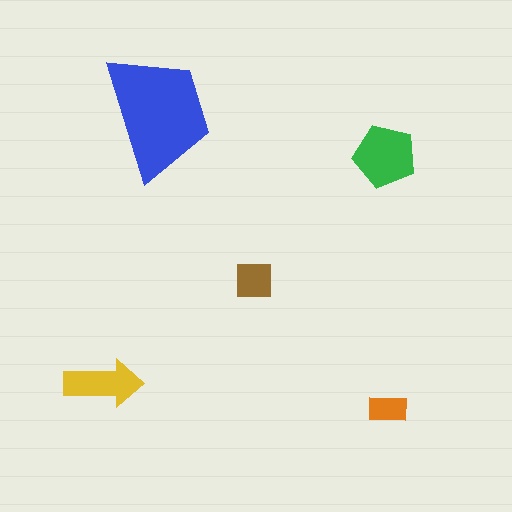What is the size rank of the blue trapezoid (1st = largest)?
1st.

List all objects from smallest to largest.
The orange rectangle, the brown square, the yellow arrow, the green pentagon, the blue trapezoid.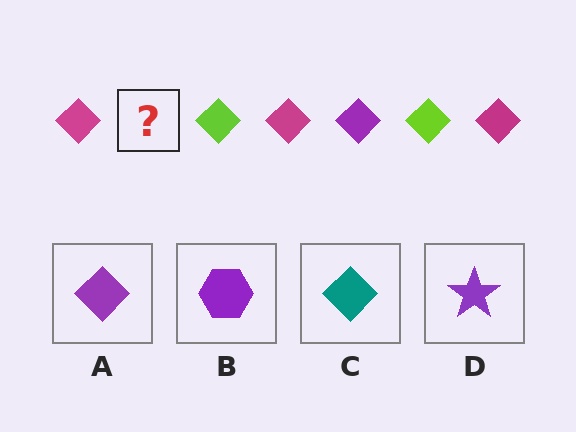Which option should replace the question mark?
Option A.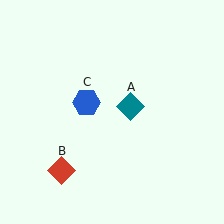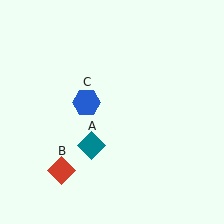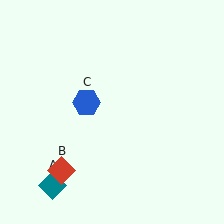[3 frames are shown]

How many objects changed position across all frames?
1 object changed position: teal diamond (object A).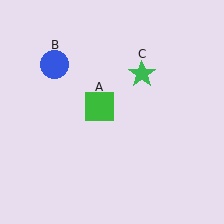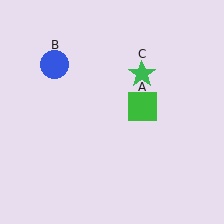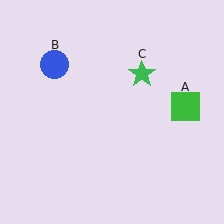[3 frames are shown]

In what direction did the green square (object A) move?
The green square (object A) moved right.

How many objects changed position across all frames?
1 object changed position: green square (object A).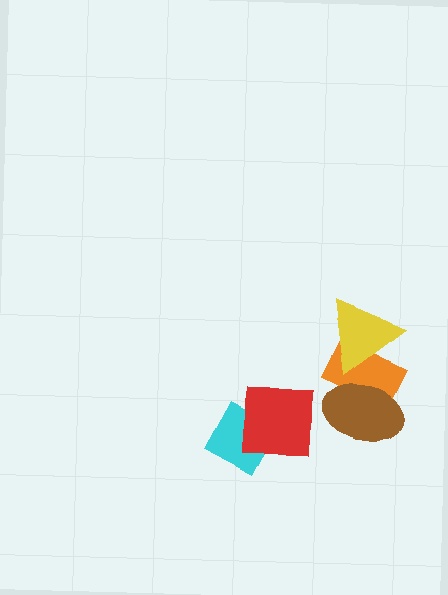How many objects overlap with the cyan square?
1 object overlaps with the cyan square.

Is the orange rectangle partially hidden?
Yes, it is partially covered by another shape.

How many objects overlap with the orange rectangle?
2 objects overlap with the orange rectangle.